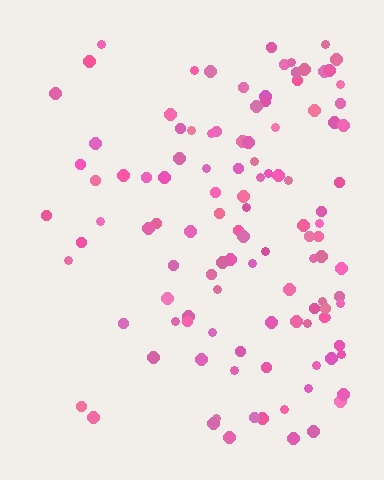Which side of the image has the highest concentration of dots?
The right.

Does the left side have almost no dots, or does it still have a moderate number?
Still a moderate number, just noticeably fewer than the right.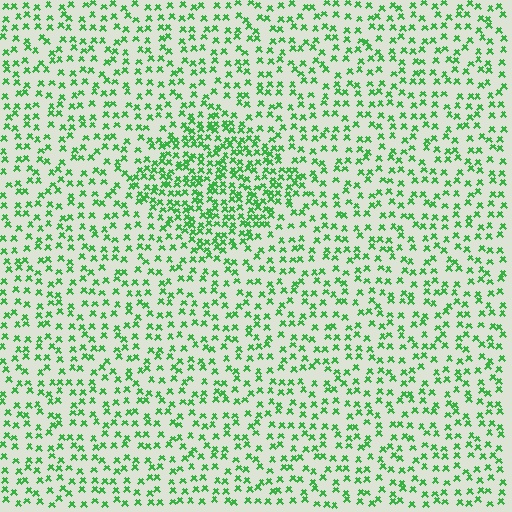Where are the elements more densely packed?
The elements are more densely packed inside the diamond boundary.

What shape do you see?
I see a diamond.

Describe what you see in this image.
The image contains small green elements arranged at two different densities. A diamond-shaped region is visible where the elements are more densely packed than the surrounding area.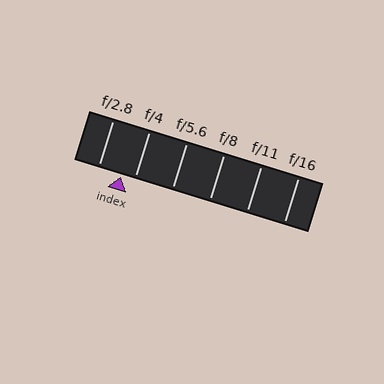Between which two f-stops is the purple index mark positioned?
The index mark is between f/2.8 and f/4.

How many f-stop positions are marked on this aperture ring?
There are 6 f-stop positions marked.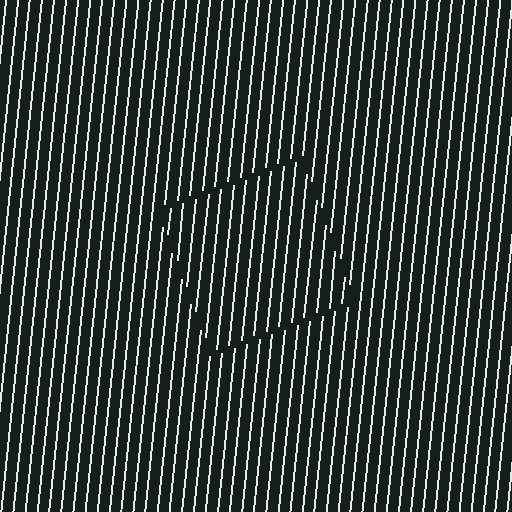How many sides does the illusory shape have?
4 sides — the line-ends trace a square.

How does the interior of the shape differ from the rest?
The interior of the shape contains the same grating, shifted by half a period — the contour is defined by the phase discontinuity where line-ends from the inner and outer gratings abut.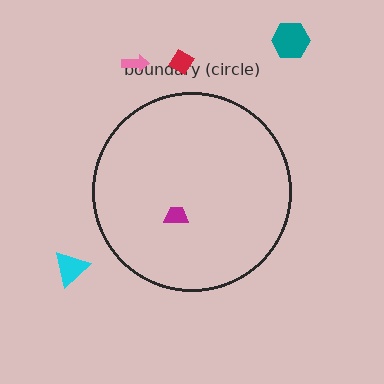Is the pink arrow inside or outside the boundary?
Outside.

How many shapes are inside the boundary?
1 inside, 4 outside.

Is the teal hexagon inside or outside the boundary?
Outside.